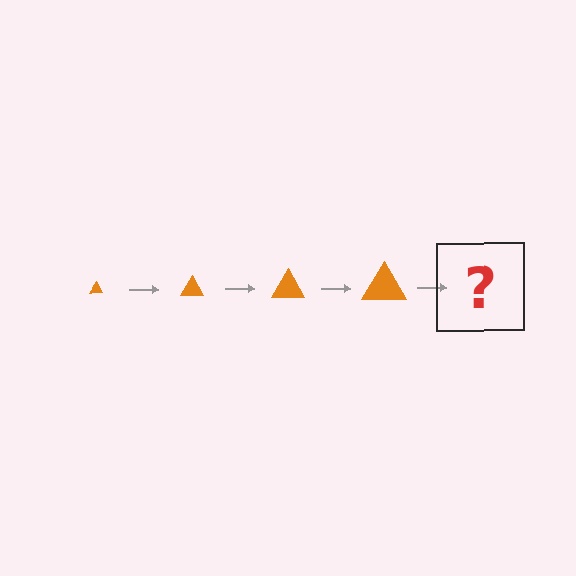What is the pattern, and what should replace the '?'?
The pattern is that the triangle gets progressively larger each step. The '?' should be an orange triangle, larger than the previous one.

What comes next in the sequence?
The next element should be an orange triangle, larger than the previous one.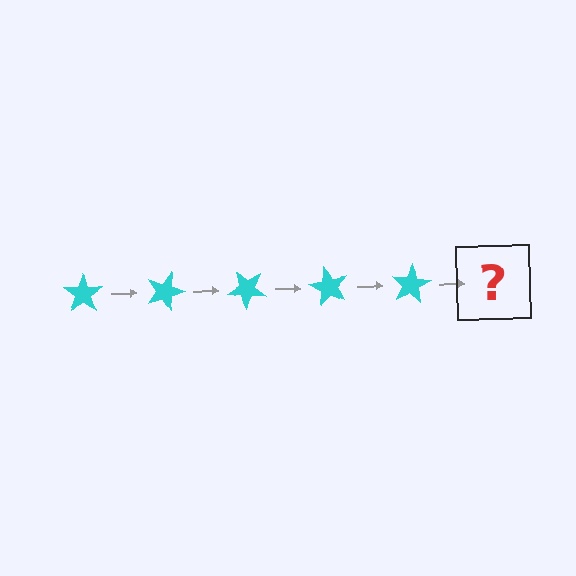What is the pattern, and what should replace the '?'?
The pattern is that the star rotates 20 degrees each step. The '?' should be a cyan star rotated 100 degrees.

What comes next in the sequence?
The next element should be a cyan star rotated 100 degrees.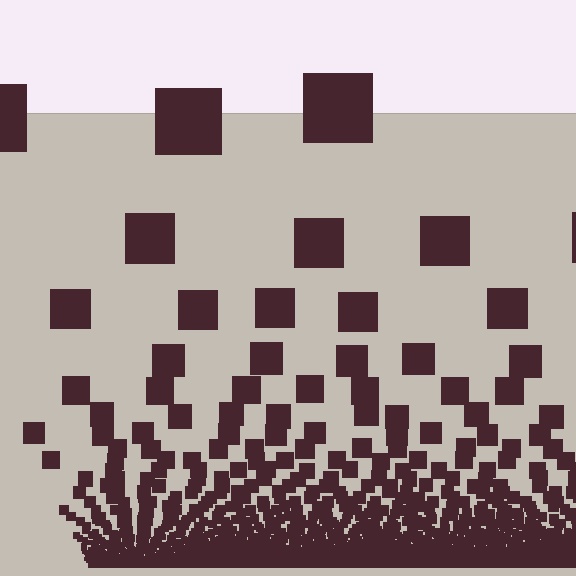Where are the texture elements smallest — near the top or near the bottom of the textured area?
Near the bottom.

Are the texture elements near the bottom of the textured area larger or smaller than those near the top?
Smaller. The gradient is inverted — elements near the bottom are smaller and denser.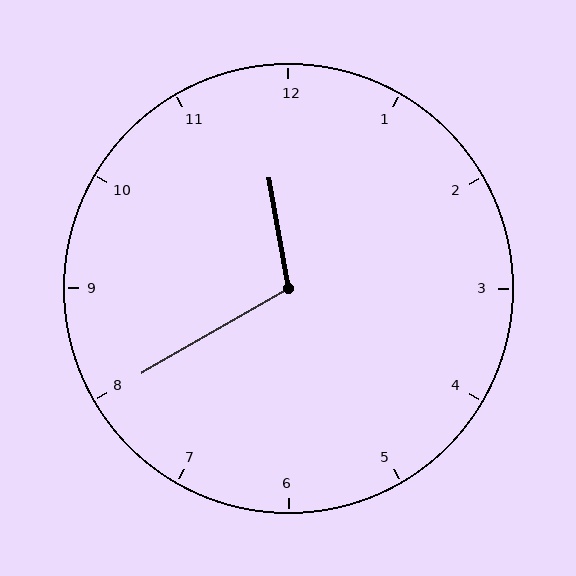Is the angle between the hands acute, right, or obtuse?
It is obtuse.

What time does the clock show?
11:40.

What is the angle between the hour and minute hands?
Approximately 110 degrees.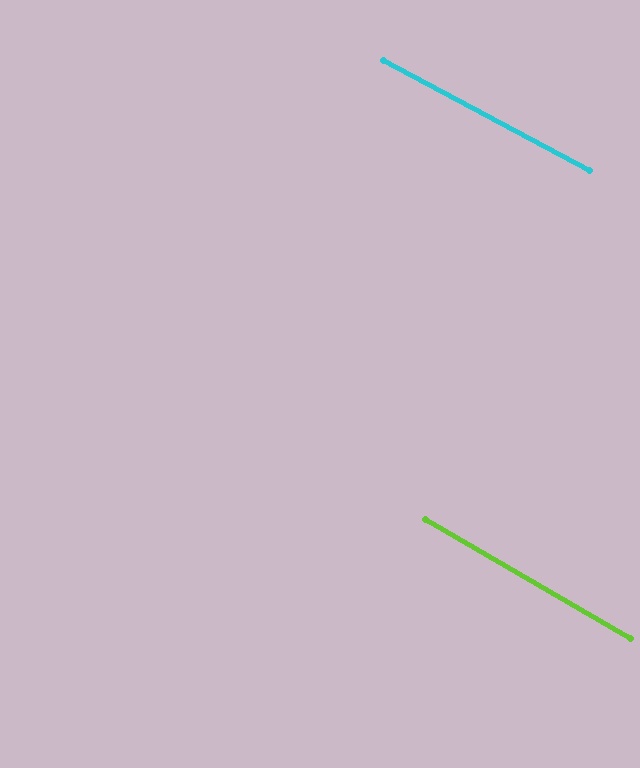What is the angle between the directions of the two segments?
Approximately 2 degrees.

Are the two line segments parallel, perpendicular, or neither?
Parallel — their directions differ by only 2.0°.